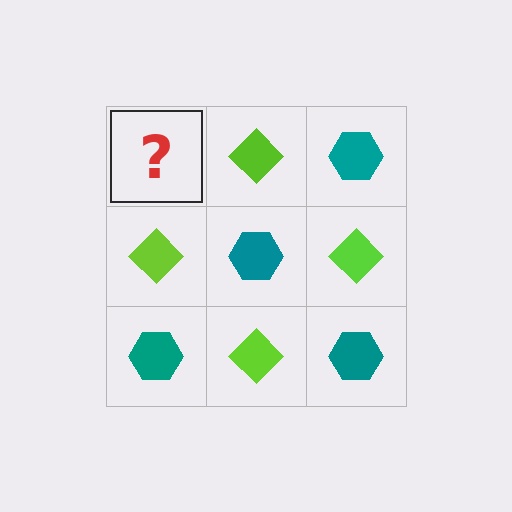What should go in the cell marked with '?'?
The missing cell should contain a teal hexagon.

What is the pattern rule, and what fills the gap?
The rule is that it alternates teal hexagon and lime diamond in a checkerboard pattern. The gap should be filled with a teal hexagon.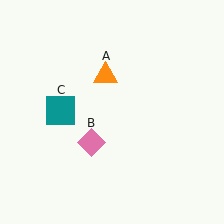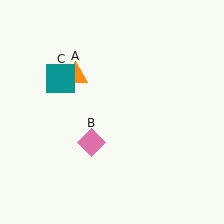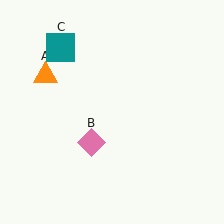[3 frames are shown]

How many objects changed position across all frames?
2 objects changed position: orange triangle (object A), teal square (object C).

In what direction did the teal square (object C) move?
The teal square (object C) moved up.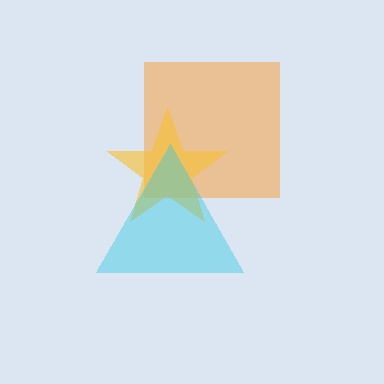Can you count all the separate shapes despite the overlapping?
Yes, there are 3 separate shapes.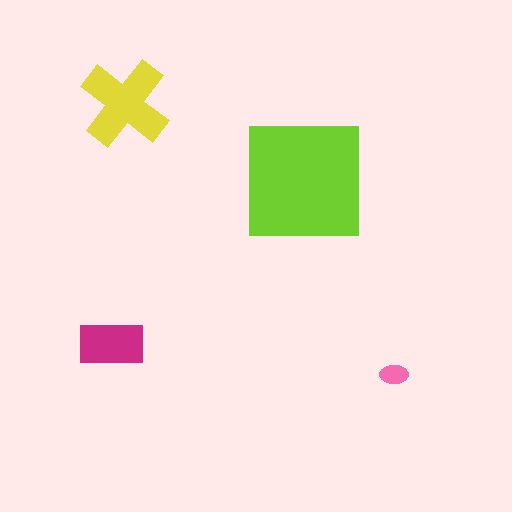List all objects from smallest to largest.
The pink ellipse, the magenta rectangle, the yellow cross, the lime square.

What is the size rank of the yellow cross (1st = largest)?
2nd.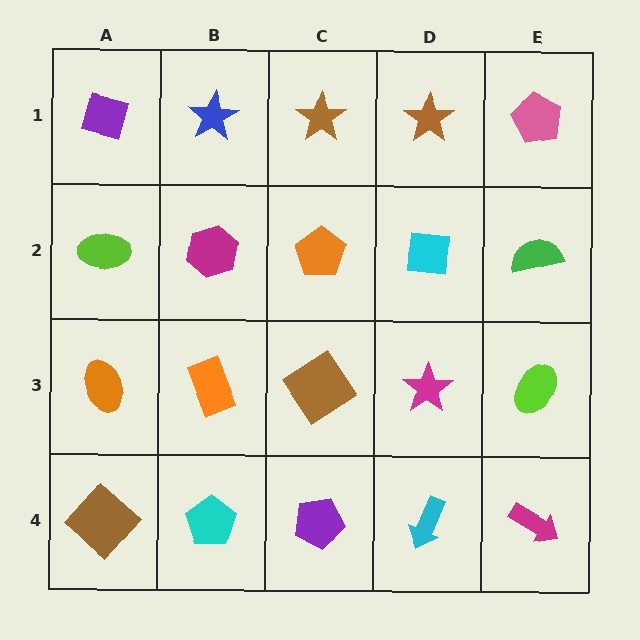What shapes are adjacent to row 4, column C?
A brown diamond (row 3, column C), a cyan pentagon (row 4, column B), a cyan arrow (row 4, column D).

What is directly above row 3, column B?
A magenta hexagon.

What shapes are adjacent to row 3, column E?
A green semicircle (row 2, column E), a magenta arrow (row 4, column E), a magenta star (row 3, column D).